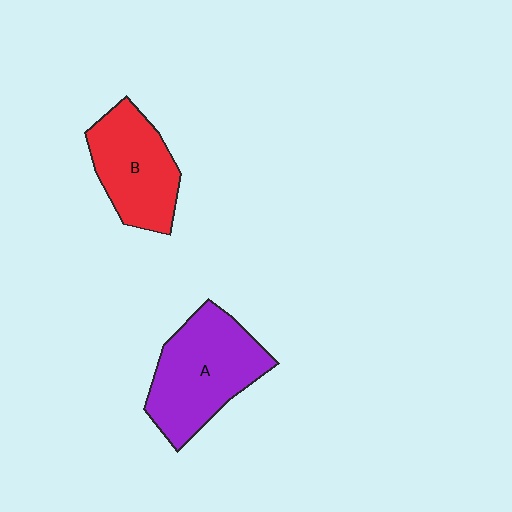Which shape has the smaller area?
Shape B (red).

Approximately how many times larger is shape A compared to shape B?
Approximately 1.3 times.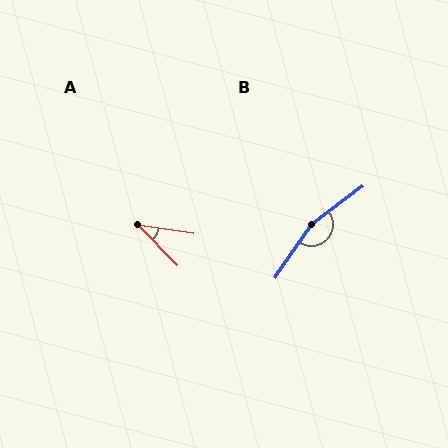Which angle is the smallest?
A, at approximately 36 degrees.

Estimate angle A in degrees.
Approximately 36 degrees.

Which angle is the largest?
B, at approximately 161 degrees.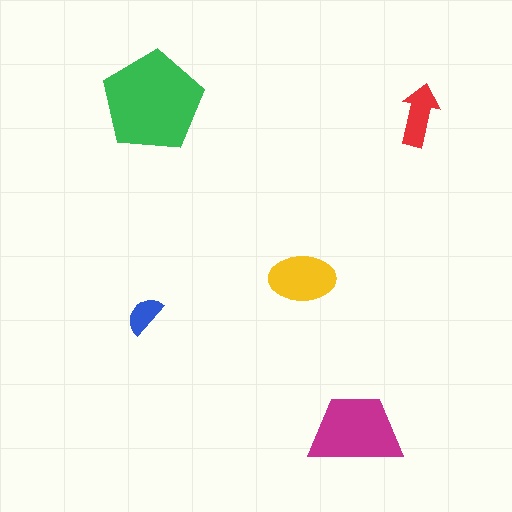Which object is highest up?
The green pentagon is topmost.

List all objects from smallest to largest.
The blue semicircle, the red arrow, the yellow ellipse, the magenta trapezoid, the green pentagon.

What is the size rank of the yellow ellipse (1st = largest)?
3rd.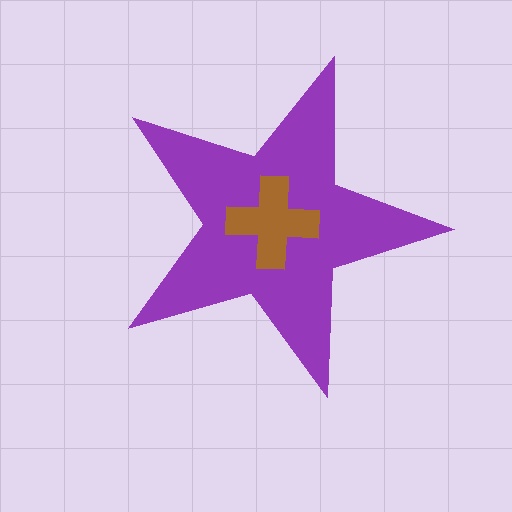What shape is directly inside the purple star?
The brown cross.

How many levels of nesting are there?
2.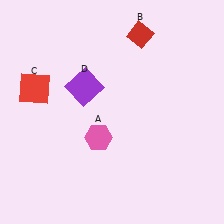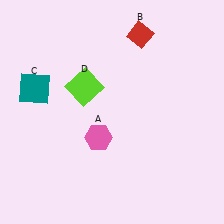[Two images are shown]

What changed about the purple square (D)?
In Image 1, D is purple. In Image 2, it changed to lime.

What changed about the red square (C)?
In Image 1, C is red. In Image 2, it changed to teal.